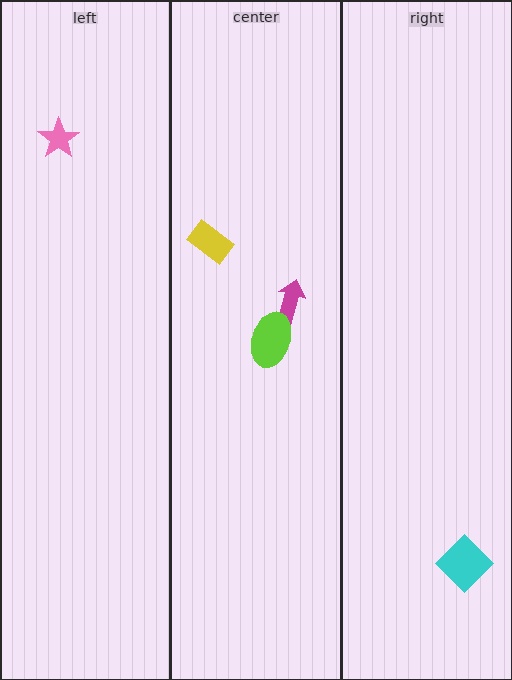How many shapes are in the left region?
1.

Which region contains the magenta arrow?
The center region.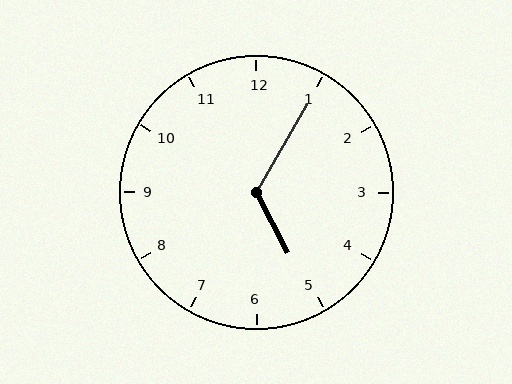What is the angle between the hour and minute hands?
Approximately 122 degrees.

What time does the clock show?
5:05.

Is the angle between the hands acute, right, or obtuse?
It is obtuse.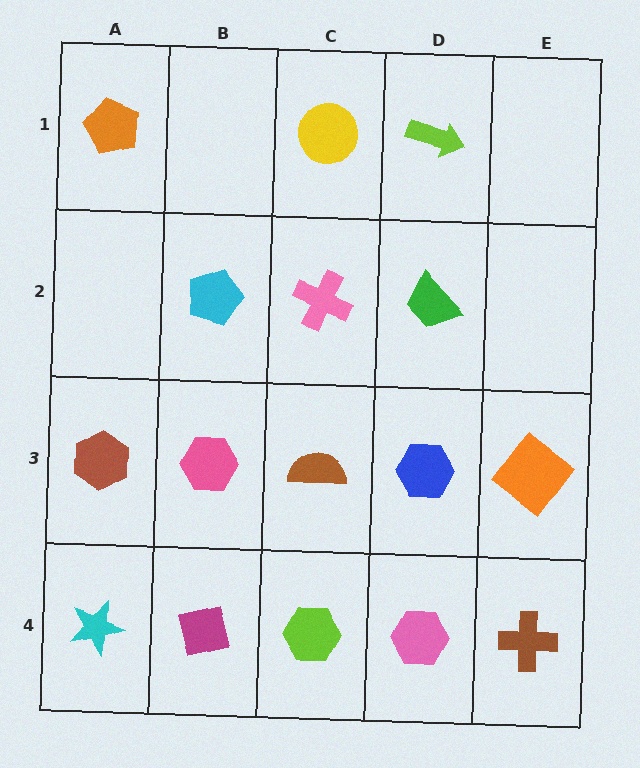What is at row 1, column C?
A yellow circle.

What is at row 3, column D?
A blue hexagon.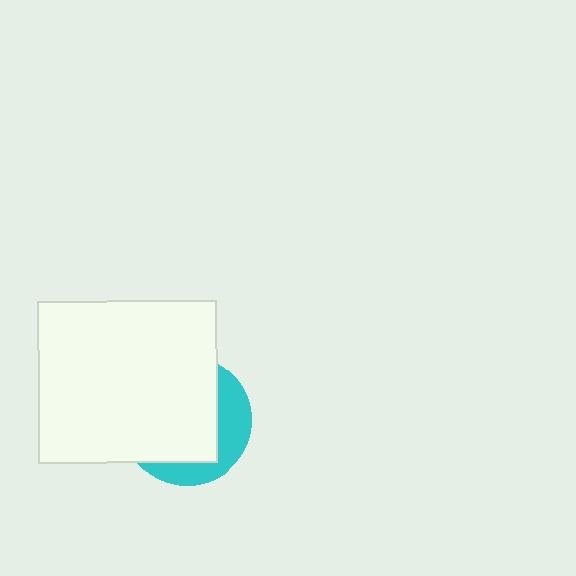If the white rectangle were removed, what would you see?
You would see the complete cyan circle.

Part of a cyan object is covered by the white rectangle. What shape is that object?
It is a circle.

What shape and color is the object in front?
The object in front is a white rectangle.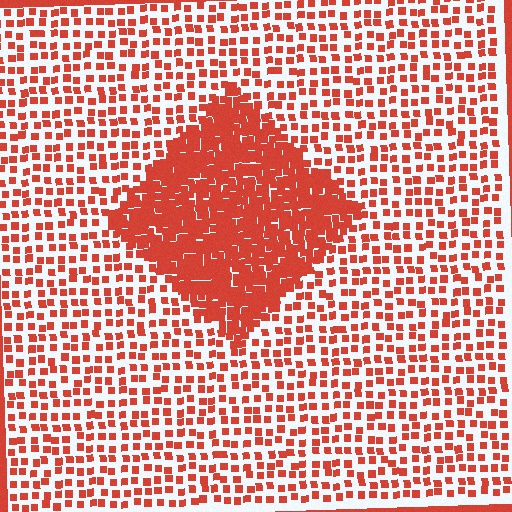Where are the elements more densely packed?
The elements are more densely packed inside the diamond boundary.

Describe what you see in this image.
The image contains small red elements arranged at two different densities. A diamond-shaped region is visible where the elements are more densely packed than the surrounding area.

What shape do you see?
I see a diamond.